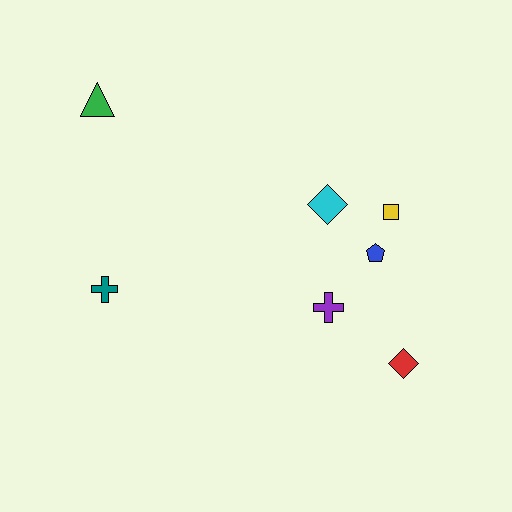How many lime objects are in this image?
There are no lime objects.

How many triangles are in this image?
There is 1 triangle.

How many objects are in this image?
There are 7 objects.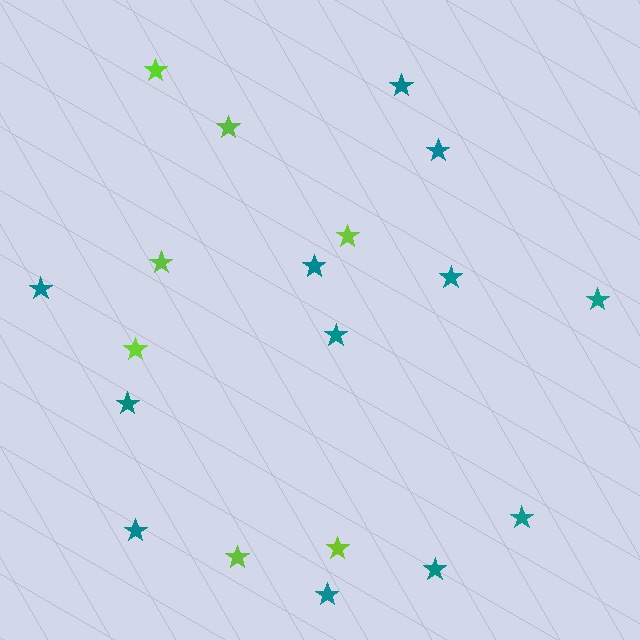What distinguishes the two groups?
There are 2 groups: one group of lime stars (7) and one group of teal stars (12).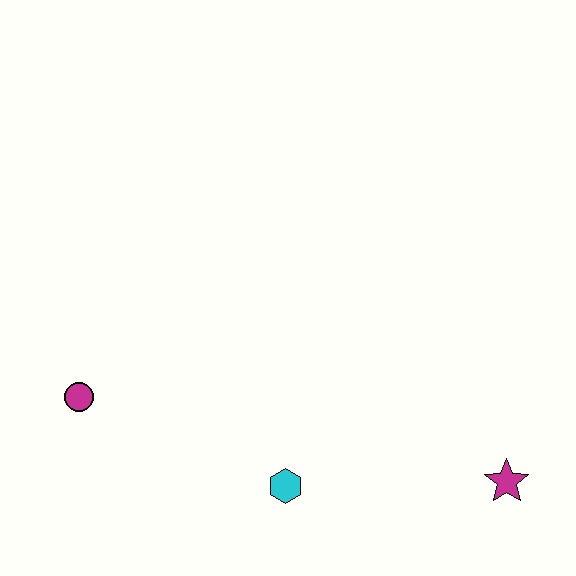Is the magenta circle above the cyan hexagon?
Yes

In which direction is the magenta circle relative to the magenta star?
The magenta circle is to the left of the magenta star.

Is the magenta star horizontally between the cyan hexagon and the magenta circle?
No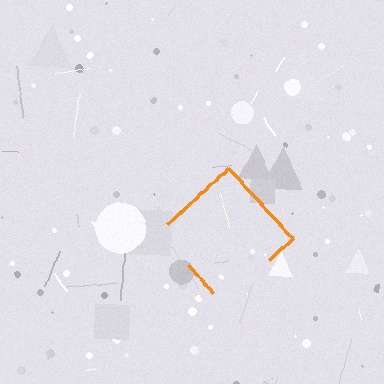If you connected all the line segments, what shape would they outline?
They would outline a diamond.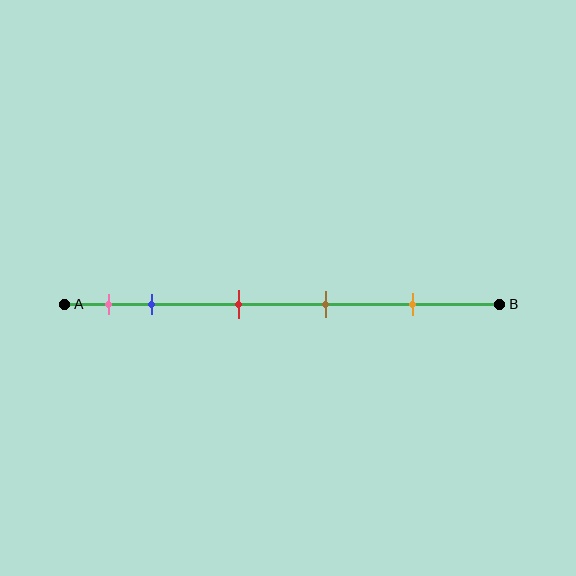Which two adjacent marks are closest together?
The pink and blue marks are the closest adjacent pair.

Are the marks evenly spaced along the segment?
No, the marks are not evenly spaced.